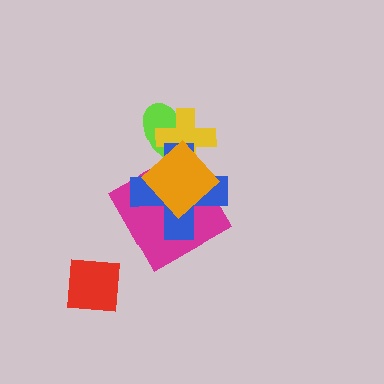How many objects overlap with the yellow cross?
3 objects overlap with the yellow cross.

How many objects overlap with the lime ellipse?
3 objects overlap with the lime ellipse.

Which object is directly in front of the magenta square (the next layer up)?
The blue cross is directly in front of the magenta square.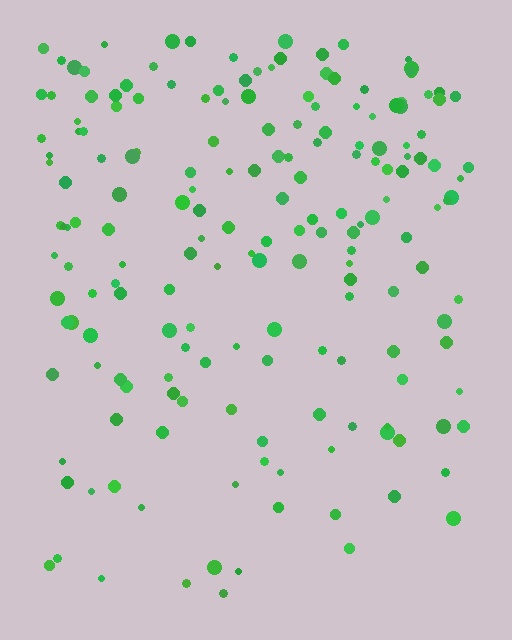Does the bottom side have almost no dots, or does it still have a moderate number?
Still a moderate number, just noticeably fewer than the top.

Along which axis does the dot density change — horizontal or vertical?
Vertical.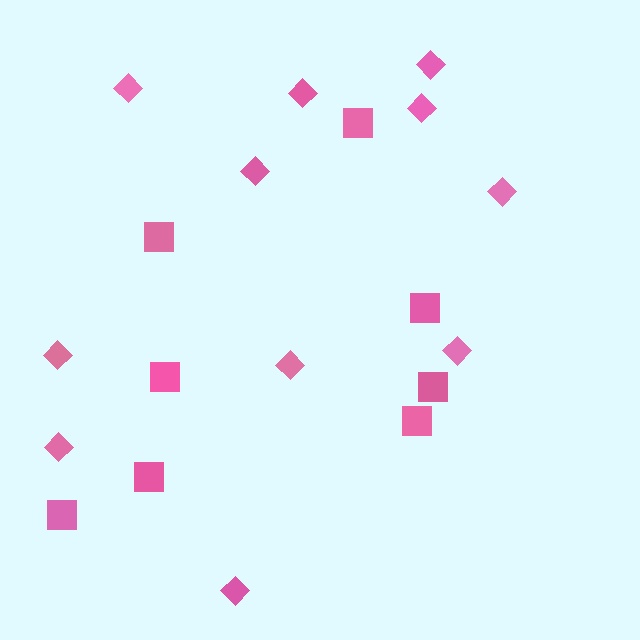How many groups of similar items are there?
There are 2 groups: one group of squares (8) and one group of diamonds (11).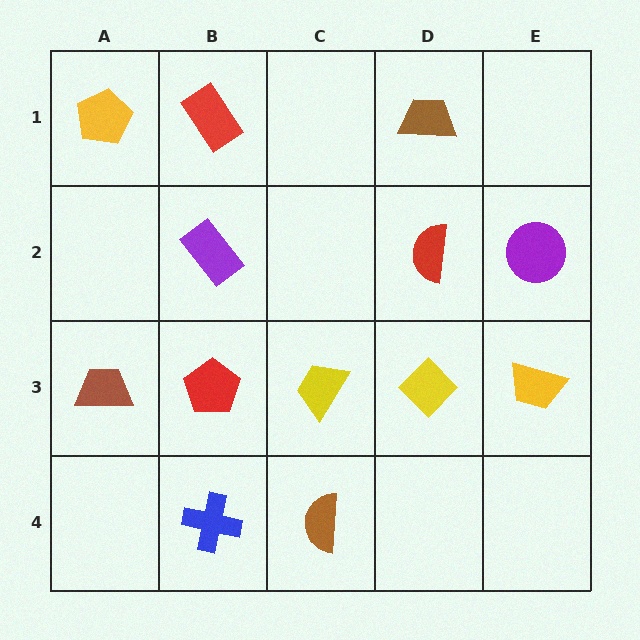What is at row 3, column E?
A yellow trapezoid.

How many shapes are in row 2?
3 shapes.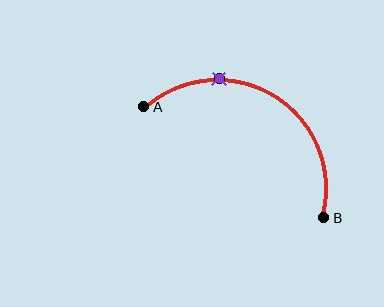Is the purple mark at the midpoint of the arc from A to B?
No. The purple mark lies on the arc but is closer to endpoint A. The arc midpoint would be at the point on the curve equidistant along the arc from both A and B.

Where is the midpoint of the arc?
The arc midpoint is the point on the curve farthest from the straight line joining A and B. It sits above that line.